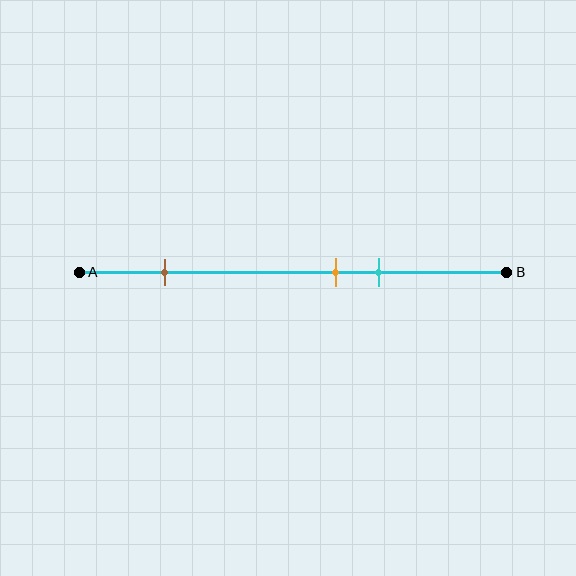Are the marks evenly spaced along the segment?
No, the marks are not evenly spaced.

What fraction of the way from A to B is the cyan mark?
The cyan mark is approximately 70% (0.7) of the way from A to B.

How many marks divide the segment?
There are 3 marks dividing the segment.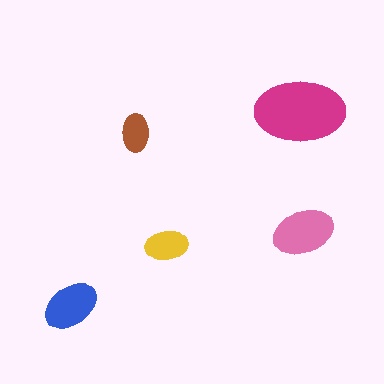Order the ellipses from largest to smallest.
the magenta one, the pink one, the blue one, the yellow one, the brown one.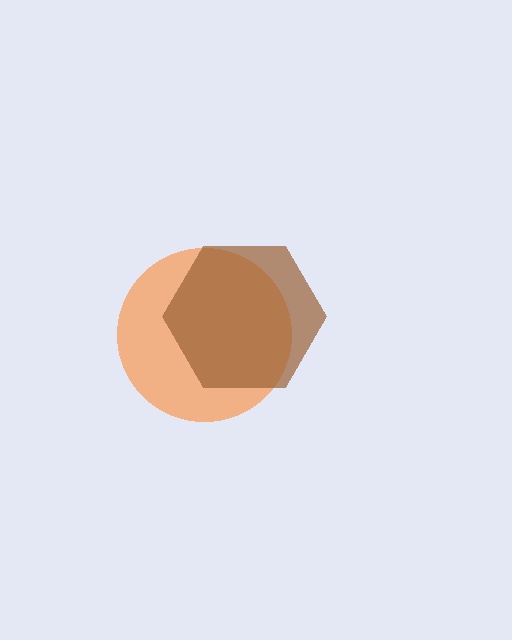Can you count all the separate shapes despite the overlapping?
Yes, there are 2 separate shapes.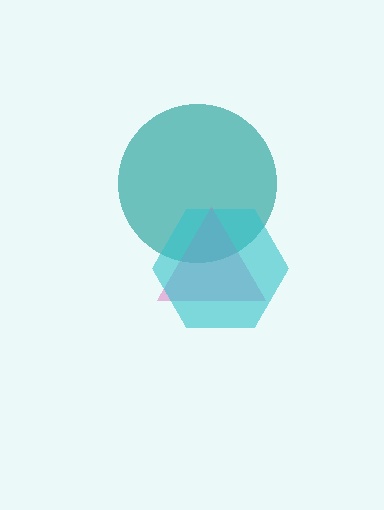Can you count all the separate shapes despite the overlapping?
Yes, there are 3 separate shapes.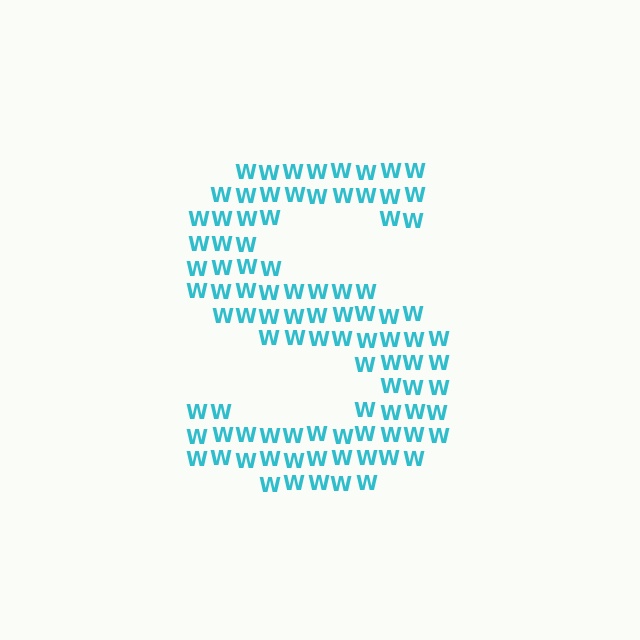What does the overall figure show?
The overall figure shows the letter S.